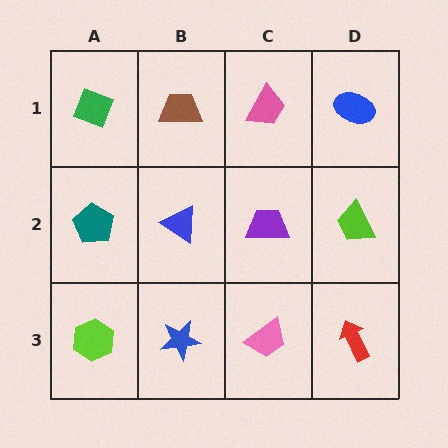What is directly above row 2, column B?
A brown trapezoid.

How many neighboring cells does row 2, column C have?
4.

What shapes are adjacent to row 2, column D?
A blue ellipse (row 1, column D), a red arrow (row 3, column D), a purple trapezoid (row 2, column C).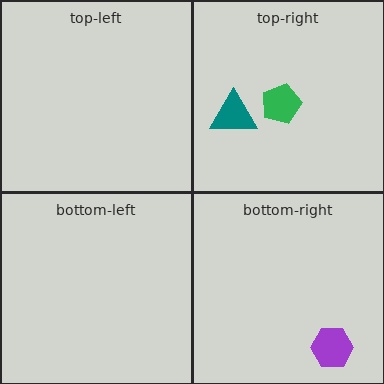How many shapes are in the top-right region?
2.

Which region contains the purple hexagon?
The bottom-right region.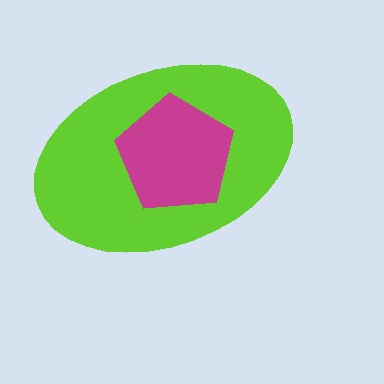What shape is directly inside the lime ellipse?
The magenta pentagon.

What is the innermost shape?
The magenta pentagon.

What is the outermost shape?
The lime ellipse.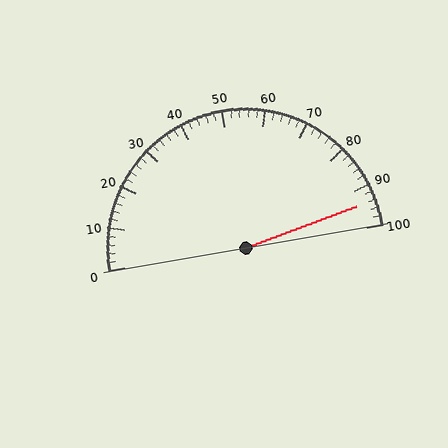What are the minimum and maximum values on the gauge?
The gauge ranges from 0 to 100.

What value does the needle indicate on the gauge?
The needle indicates approximately 94.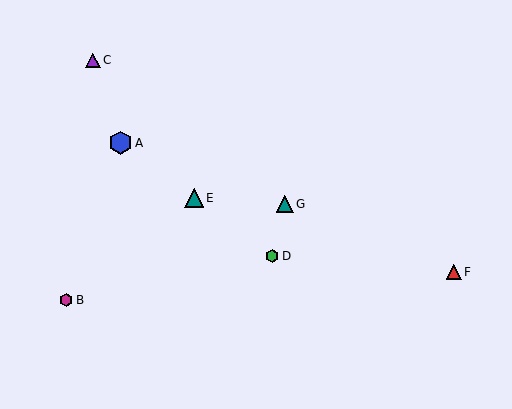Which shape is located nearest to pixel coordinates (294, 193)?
The teal triangle (labeled G) at (285, 204) is nearest to that location.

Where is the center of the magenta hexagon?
The center of the magenta hexagon is at (66, 300).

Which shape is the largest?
The blue hexagon (labeled A) is the largest.